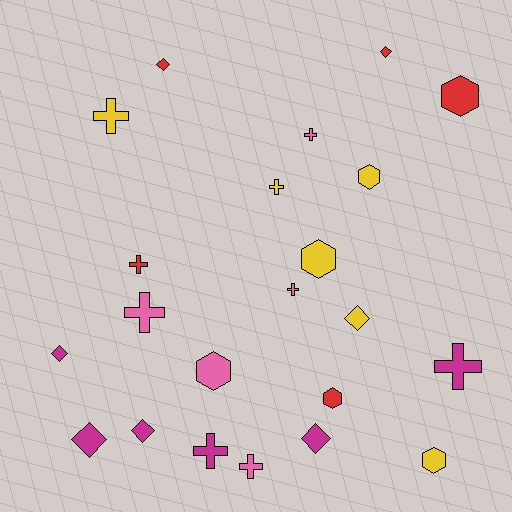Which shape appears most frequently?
Cross, with 9 objects.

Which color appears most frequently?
Yellow, with 6 objects.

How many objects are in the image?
There are 22 objects.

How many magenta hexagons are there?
There are no magenta hexagons.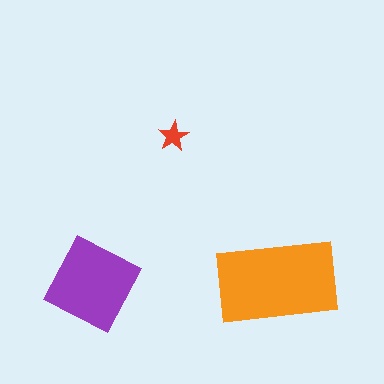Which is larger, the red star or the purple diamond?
The purple diamond.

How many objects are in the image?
There are 3 objects in the image.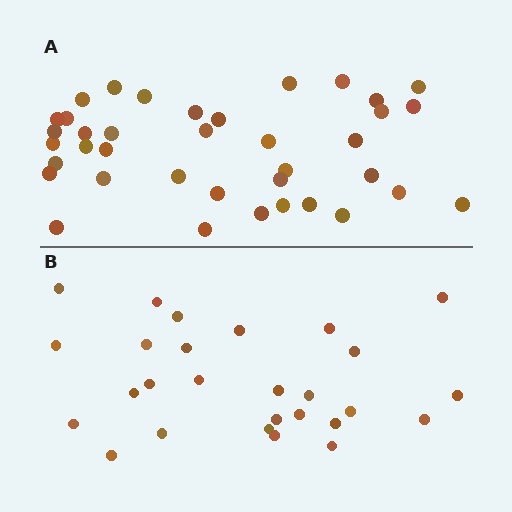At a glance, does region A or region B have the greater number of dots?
Region A (the top region) has more dots.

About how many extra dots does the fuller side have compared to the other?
Region A has roughly 12 or so more dots than region B.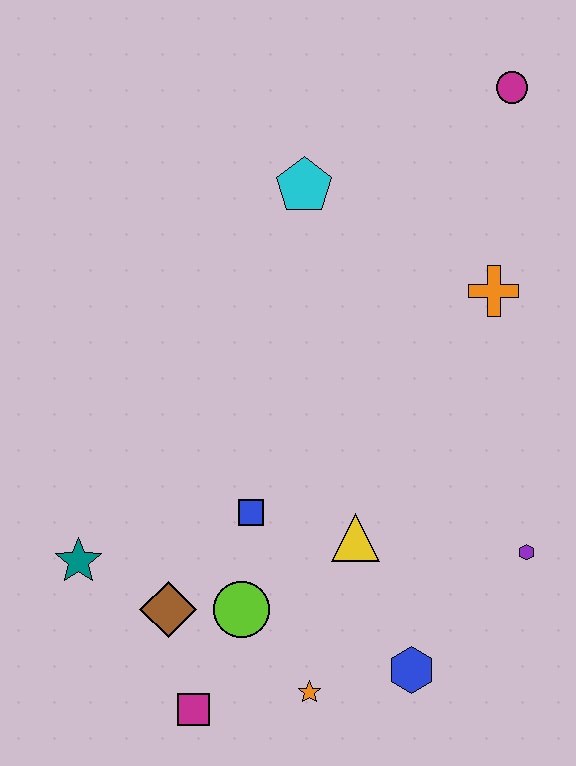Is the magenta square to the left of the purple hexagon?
Yes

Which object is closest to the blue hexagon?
The orange star is closest to the blue hexagon.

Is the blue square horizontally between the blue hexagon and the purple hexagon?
No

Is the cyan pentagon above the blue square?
Yes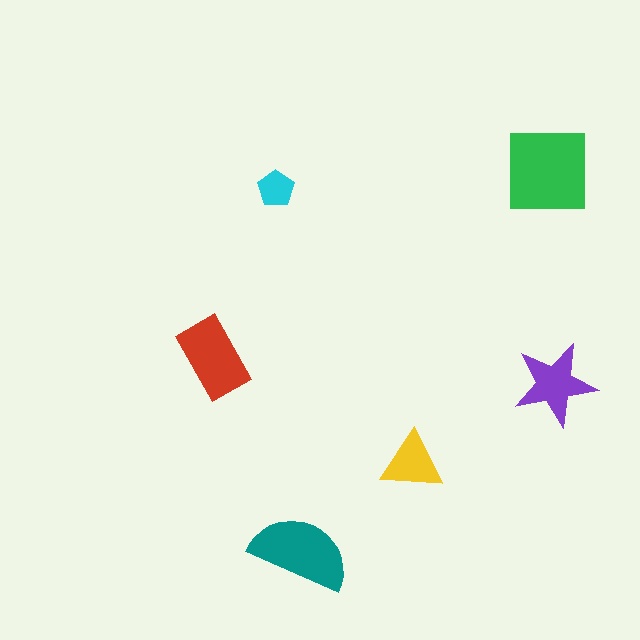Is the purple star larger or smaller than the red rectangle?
Smaller.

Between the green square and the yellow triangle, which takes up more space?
The green square.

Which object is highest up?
The green square is topmost.